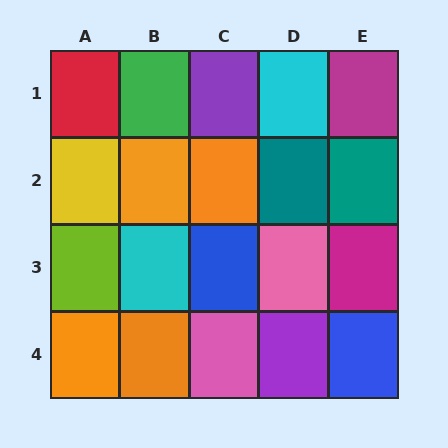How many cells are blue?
2 cells are blue.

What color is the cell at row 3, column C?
Blue.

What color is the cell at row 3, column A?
Lime.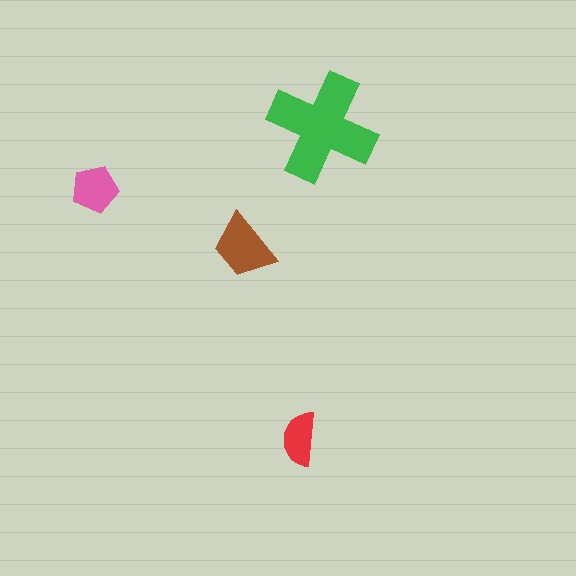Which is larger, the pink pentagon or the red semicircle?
The pink pentagon.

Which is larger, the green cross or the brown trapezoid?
The green cross.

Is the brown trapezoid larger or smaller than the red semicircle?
Larger.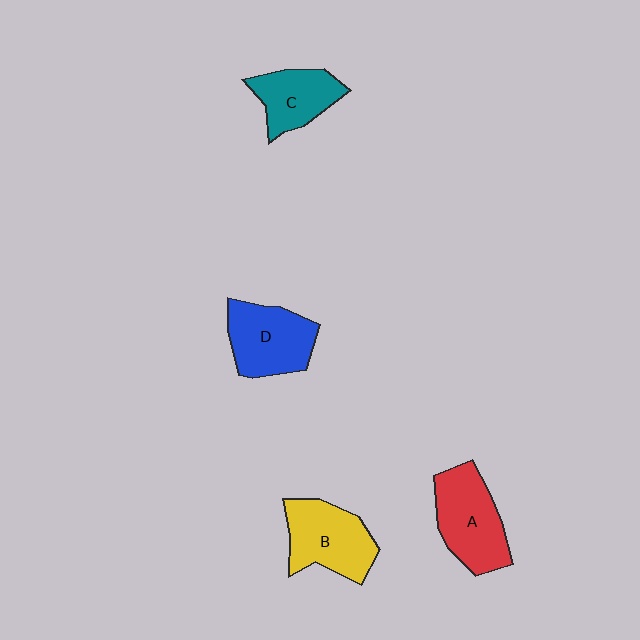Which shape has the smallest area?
Shape C (teal).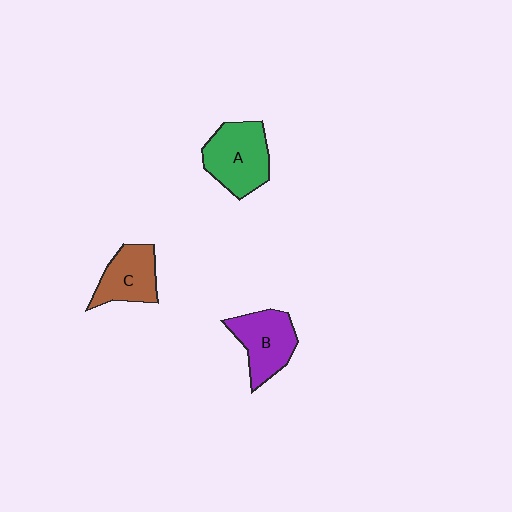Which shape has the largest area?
Shape A (green).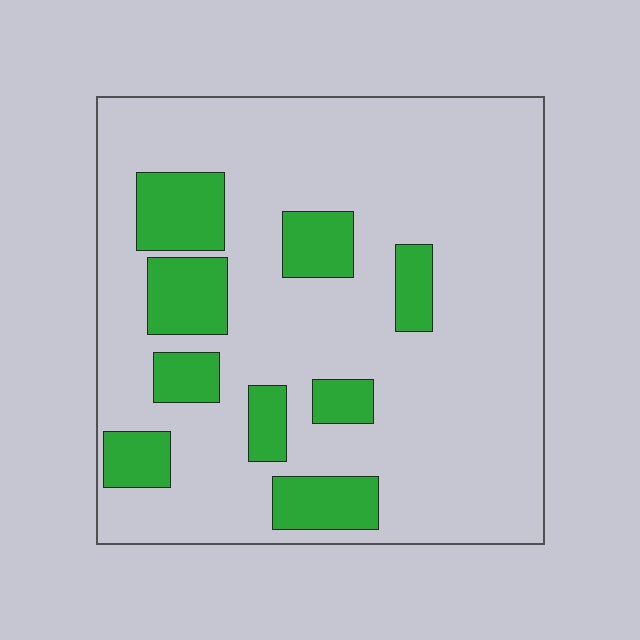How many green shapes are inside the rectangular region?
9.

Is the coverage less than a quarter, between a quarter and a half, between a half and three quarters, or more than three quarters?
Less than a quarter.